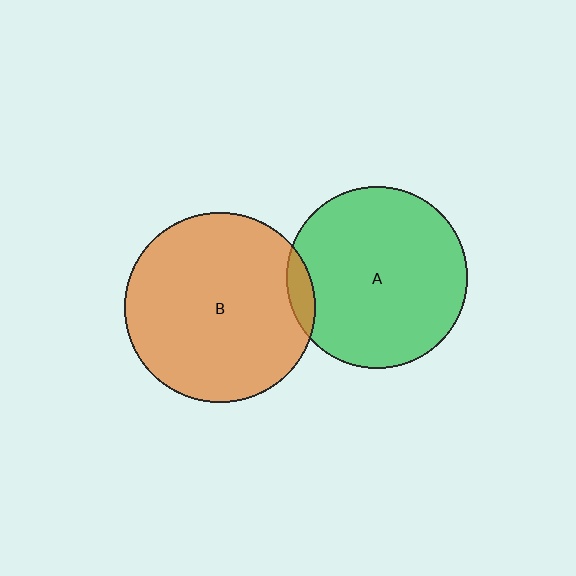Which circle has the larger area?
Circle B (orange).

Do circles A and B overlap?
Yes.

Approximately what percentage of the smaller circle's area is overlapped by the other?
Approximately 5%.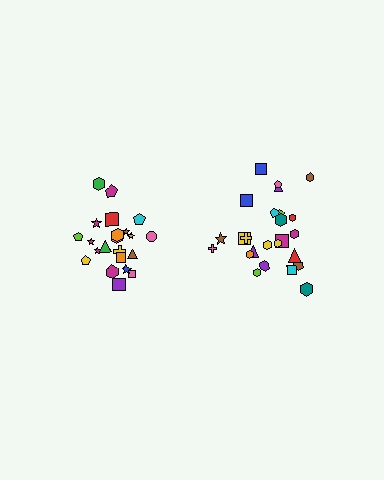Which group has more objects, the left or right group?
The right group.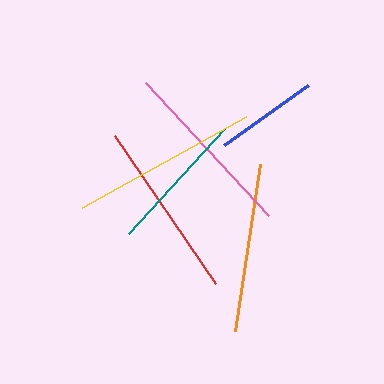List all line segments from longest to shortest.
From longest to shortest: yellow, pink, red, orange, teal, blue.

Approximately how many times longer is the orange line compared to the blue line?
The orange line is approximately 1.6 times the length of the blue line.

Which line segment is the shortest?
The blue line is the shortest at approximately 103 pixels.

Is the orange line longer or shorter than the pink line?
The pink line is longer than the orange line.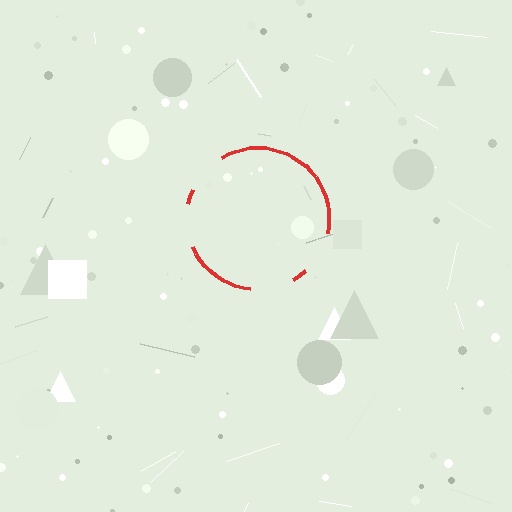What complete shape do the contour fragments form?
The contour fragments form a circle.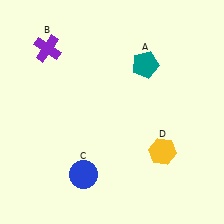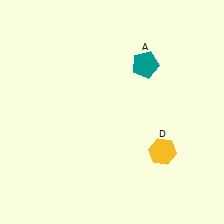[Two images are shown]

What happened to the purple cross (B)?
The purple cross (B) was removed in Image 2. It was in the top-left area of Image 1.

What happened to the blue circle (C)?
The blue circle (C) was removed in Image 2. It was in the bottom-left area of Image 1.